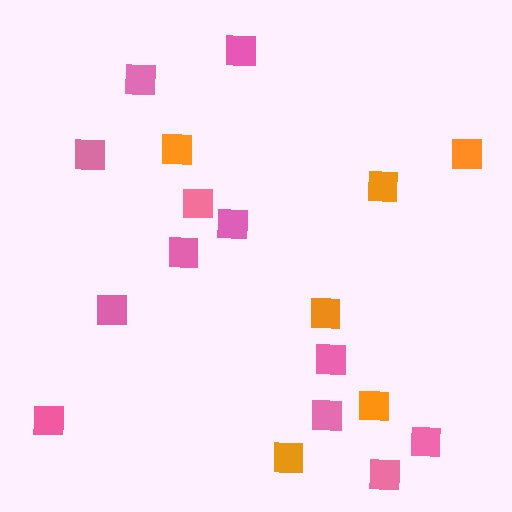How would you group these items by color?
There are 2 groups: one group of pink squares (12) and one group of orange squares (6).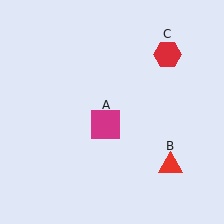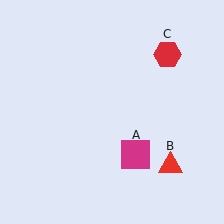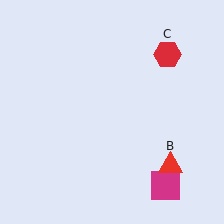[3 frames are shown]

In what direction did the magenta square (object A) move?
The magenta square (object A) moved down and to the right.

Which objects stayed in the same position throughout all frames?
Red triangle (object B) and red hexagon (object C) remained stationary.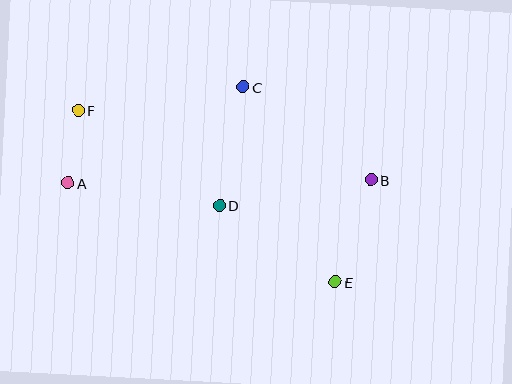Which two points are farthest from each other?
Points E and F are farthest from each other.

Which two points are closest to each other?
Points A and F are closest to each other.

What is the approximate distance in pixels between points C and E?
The distance between C and E is approximately 216 pixels.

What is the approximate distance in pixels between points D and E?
The distance between D and E is approximately 138 pixels.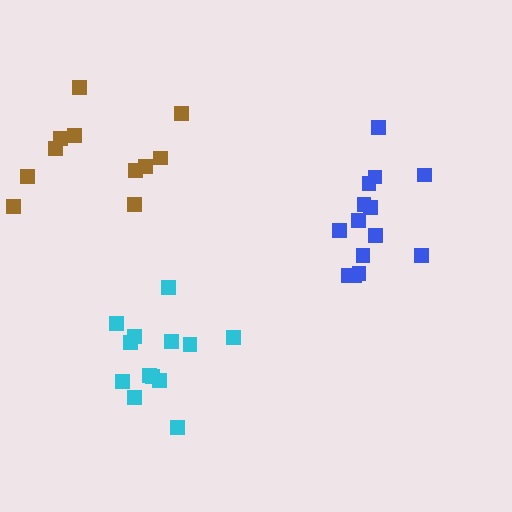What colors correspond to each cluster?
The clusters are colored: cyan, blue, brown.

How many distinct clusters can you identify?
There are 3 distinct clusters.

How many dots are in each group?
Group 1: 13 dots, Group 2: 14 dots, Group 3: 11 dots (38 total).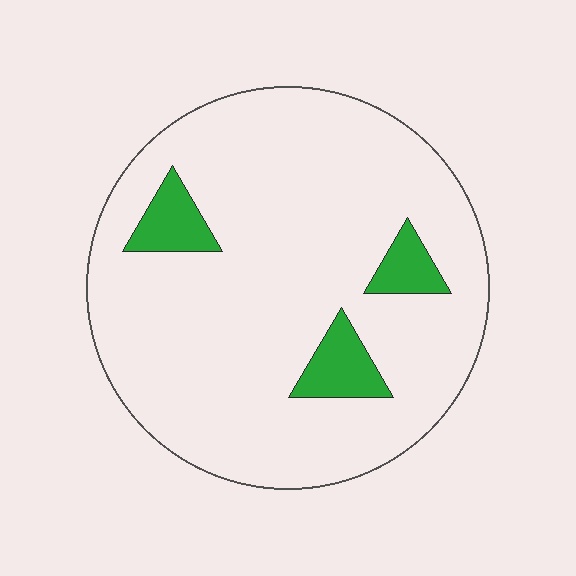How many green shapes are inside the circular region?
3.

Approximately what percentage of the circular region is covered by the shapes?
Approximately 10%.